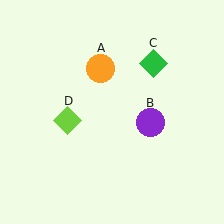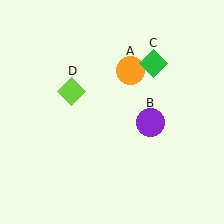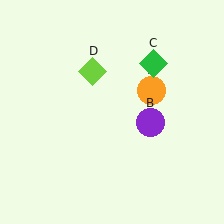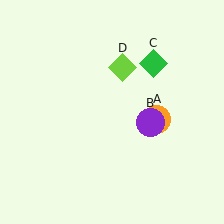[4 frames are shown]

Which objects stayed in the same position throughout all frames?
Purple circle (object B) and green diamond (object C) remained stationary.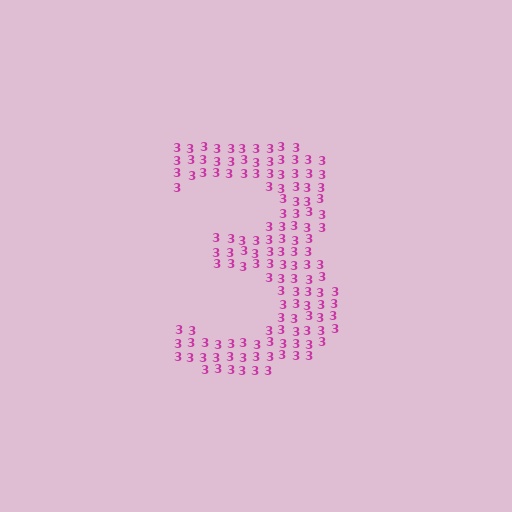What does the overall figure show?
The overall figure shows the digit 3.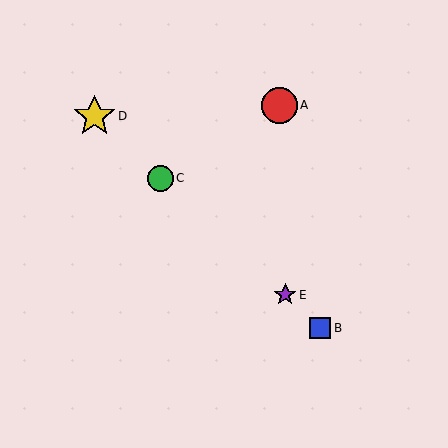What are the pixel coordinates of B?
Object B is at (320, 328).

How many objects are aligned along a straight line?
4 objects (B, C, D, E) are aligned along a straight line.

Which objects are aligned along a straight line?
Objects B, C, D, E are aligned along a straight line.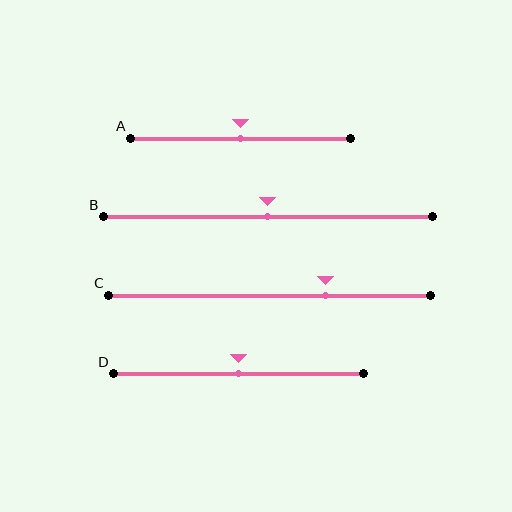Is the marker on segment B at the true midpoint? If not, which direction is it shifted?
Yes, the marker on segment B is at the true midpoint.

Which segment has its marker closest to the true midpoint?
Segment A has its marker closest to the true midpoint.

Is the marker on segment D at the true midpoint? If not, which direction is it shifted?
Yes, the marker on segment D is at the true midpoint.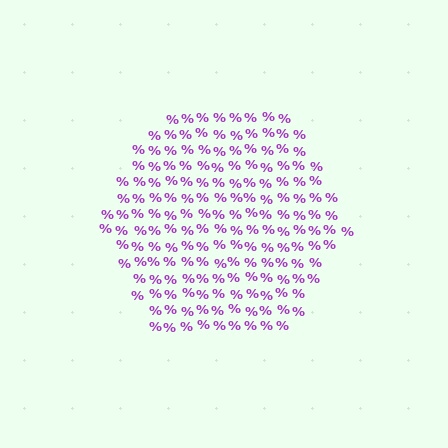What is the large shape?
The large shape is a hexagon.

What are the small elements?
The small elements are percent signs.